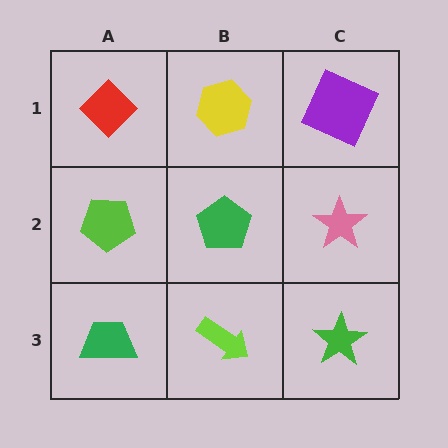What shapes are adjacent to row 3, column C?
A pink star (row 2, column C), a lime arrow (row 3, column B).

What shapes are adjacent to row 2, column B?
A yellow hexagon (row 1, column B), a lime arrow (row 3, column B), a lime pentagon (row 2, column A), a pink star (row 2, column C).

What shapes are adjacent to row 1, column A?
A lime pentagon (row 2, column A), a yellow hexagon (row 1, column B).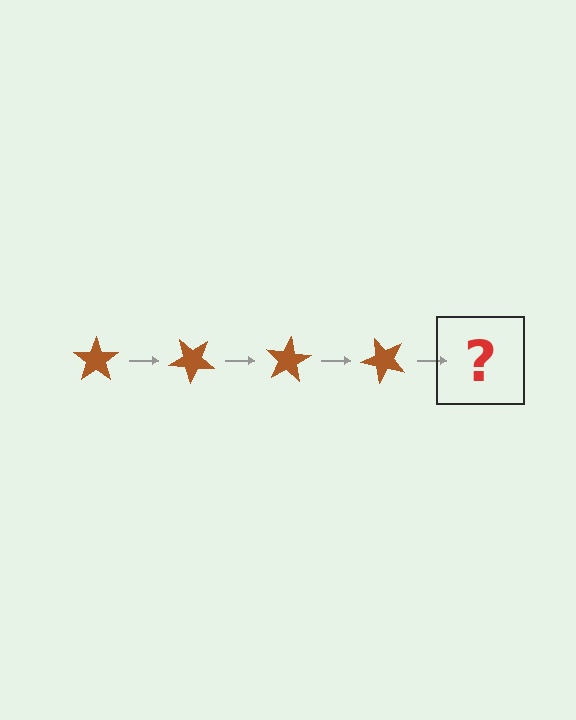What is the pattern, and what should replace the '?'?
The pattern is that the star rotates 40 degrees each step. The '?' should be a brown star rotated 160 degrees.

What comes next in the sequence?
The next element should be a brown star rotated 160 degrees.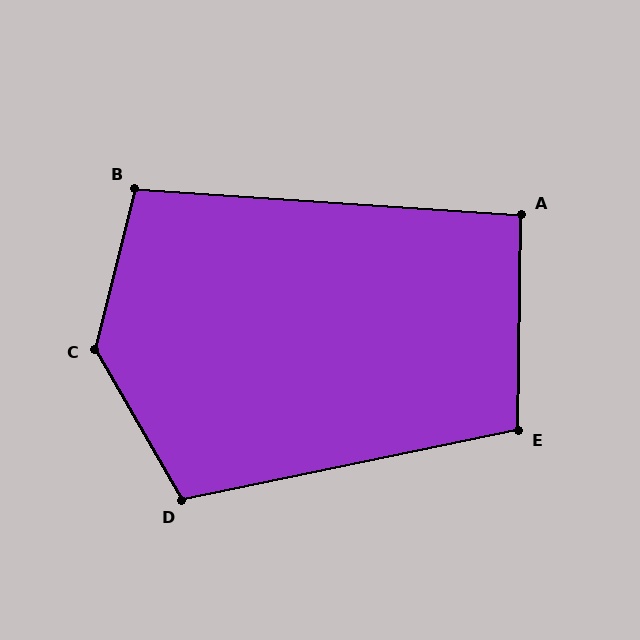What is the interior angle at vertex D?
Approximately 108 degrees (obtuse).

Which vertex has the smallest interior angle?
A, at approximately 93 degrees.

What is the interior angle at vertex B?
Approximately 100 degrees (obtuse).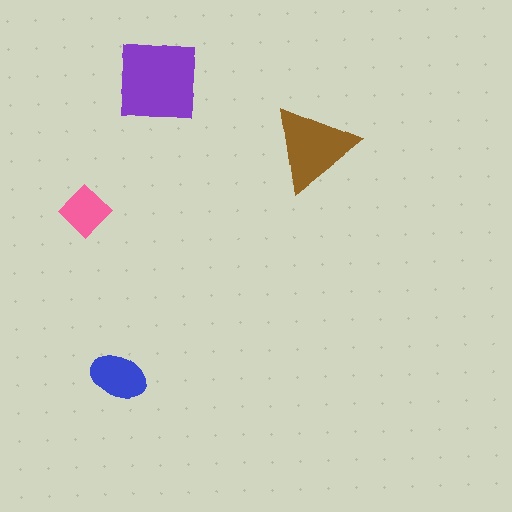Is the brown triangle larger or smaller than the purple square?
Smaller.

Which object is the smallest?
The pink diamond.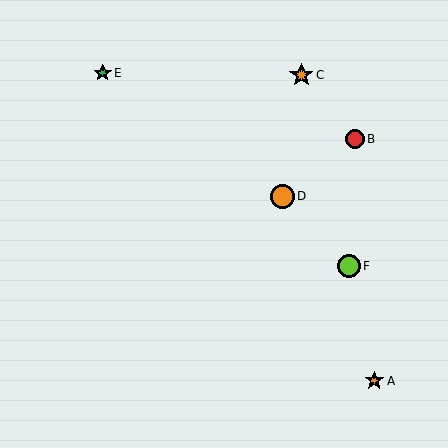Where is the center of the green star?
The center of the green star is at (103, 73).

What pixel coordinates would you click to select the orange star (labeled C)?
Click at (301, 75) to select the orange star C.